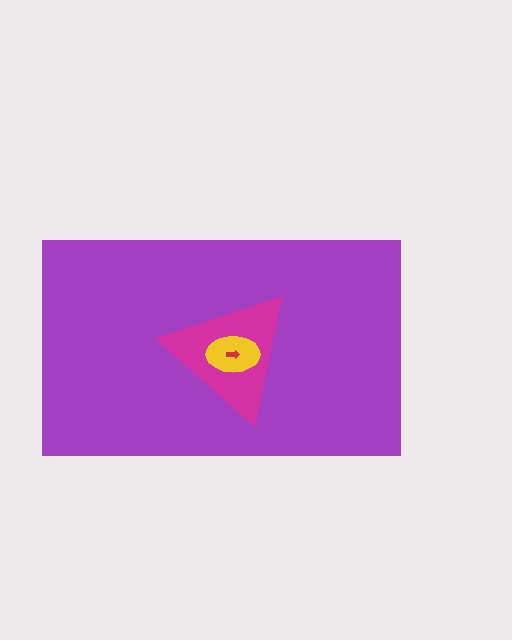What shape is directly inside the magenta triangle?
The yellow ellipse.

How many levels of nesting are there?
4.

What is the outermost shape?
The purple rectangle.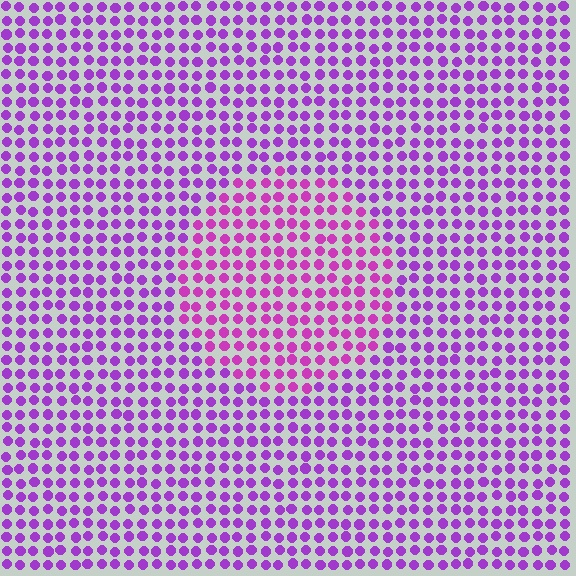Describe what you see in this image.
The image is filled with small purple elements in a uniform arrangement. A circle-shaped region is visible where the elements are tinted to a slightly different hue, forming a subtle color boundary.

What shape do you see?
I see a circle.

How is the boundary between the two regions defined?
The boundary is defined purely by a slight shift in hue (about 25 degrees). Spacing, size, and orientation are identical on both sides.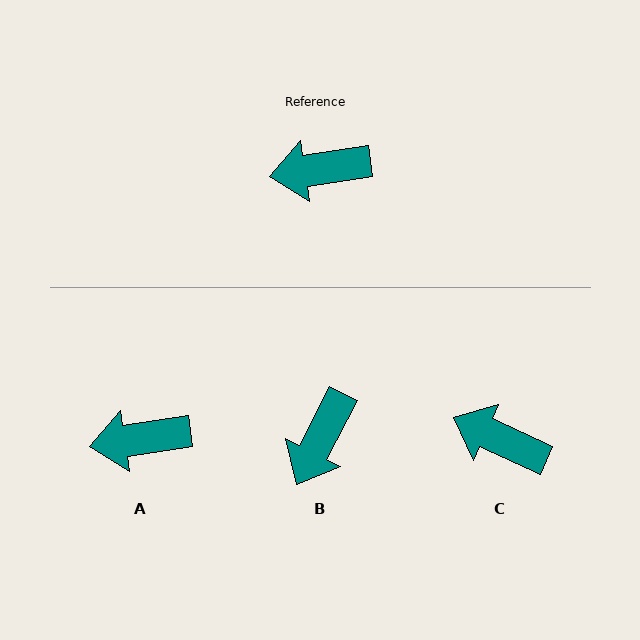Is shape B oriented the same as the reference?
No, it is off by about 54 degrees.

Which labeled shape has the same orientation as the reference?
A.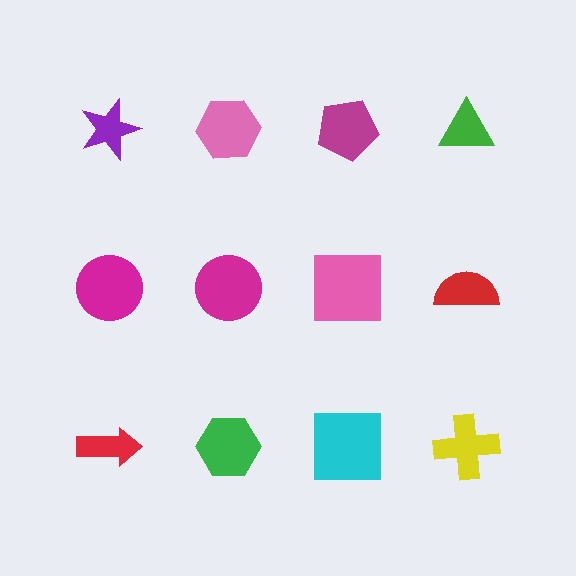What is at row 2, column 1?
A magenta circle.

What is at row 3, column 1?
A red arrow.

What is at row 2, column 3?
A pink square.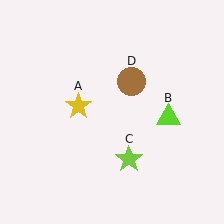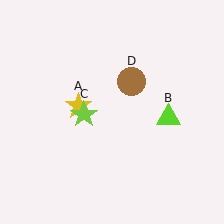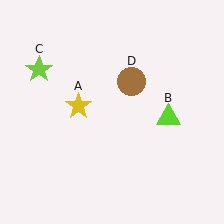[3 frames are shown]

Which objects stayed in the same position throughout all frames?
Yellow star (object A) and lime triangle (object B) and brown circle (object D) remained stationary.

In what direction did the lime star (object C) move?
The lime star (object C) moved up and to the left.